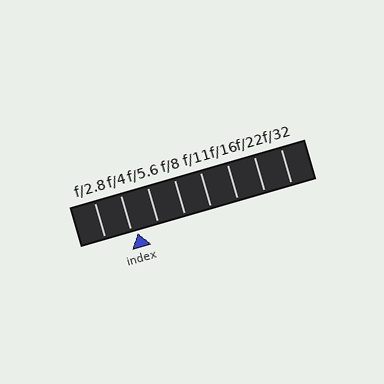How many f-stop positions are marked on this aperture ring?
There are 8 f-stop positions marked.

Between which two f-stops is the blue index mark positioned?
The index mark is between f/4 and f/5.6.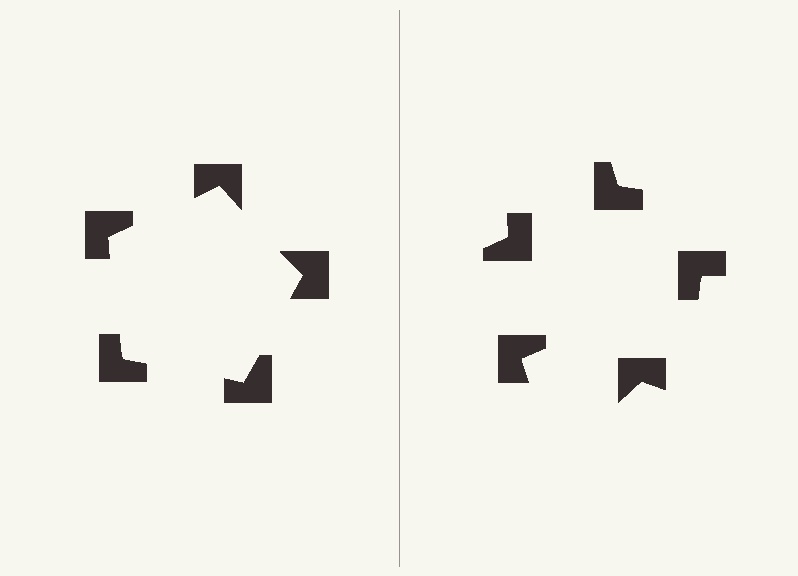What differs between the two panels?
The notched squares are positioned identically on both sides; only the wedge orientations differ. On the left they align to a pentagon; on the right they are misaligned.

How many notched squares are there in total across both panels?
10 — 5 on each side.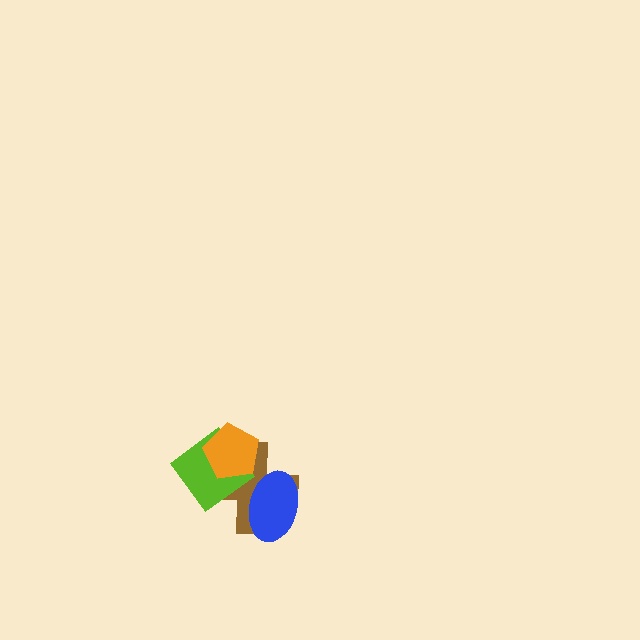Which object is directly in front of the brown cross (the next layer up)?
The lime diamond is directly in front of the brown cross.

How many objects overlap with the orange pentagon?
2 objects overlap with the orange pentagon.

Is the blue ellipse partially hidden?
No, no other shape covers it.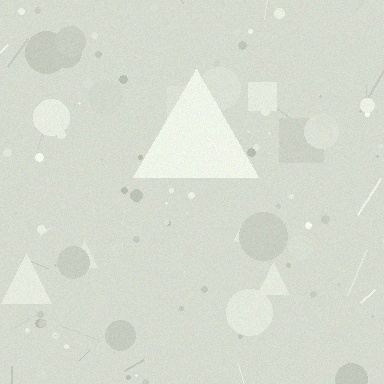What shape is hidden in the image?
A triangle is hidden in the image.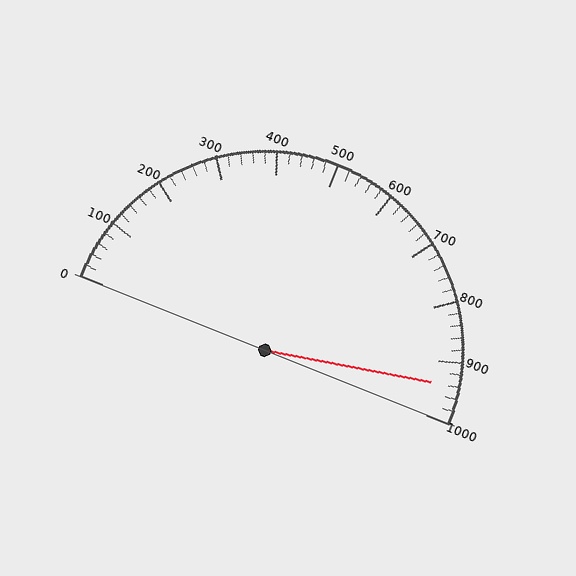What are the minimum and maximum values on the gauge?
The gauge ranges from 0 to 1000.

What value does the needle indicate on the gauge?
The needle indicates approximately 940.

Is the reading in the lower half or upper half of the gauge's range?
The reading is in the upper half of the range (0 to 1000).